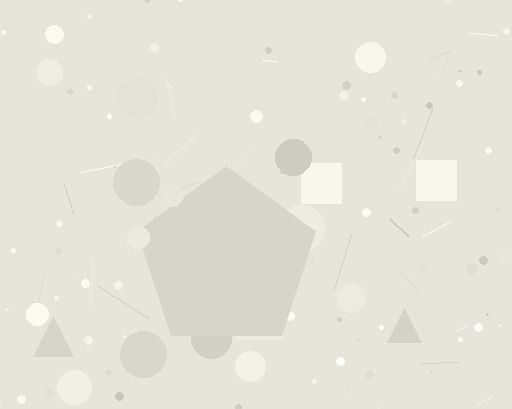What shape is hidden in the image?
A pentagon is hidden in the image.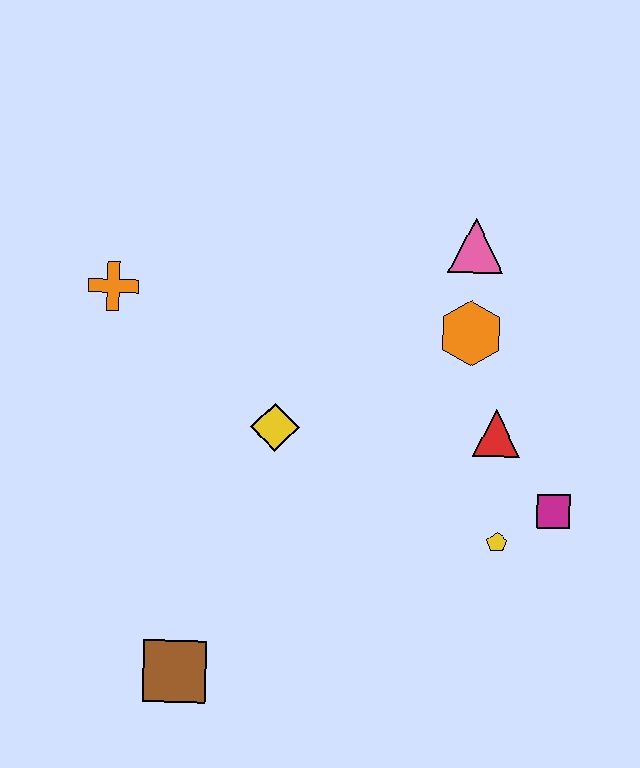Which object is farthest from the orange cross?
The magenta square is farthest from the orange cross.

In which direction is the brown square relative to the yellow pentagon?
The brown square is to the left of the yellow pentagon.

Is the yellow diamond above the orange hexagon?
No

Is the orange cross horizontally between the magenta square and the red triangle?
No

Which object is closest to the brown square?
The yellow diamond is closest to the brown square.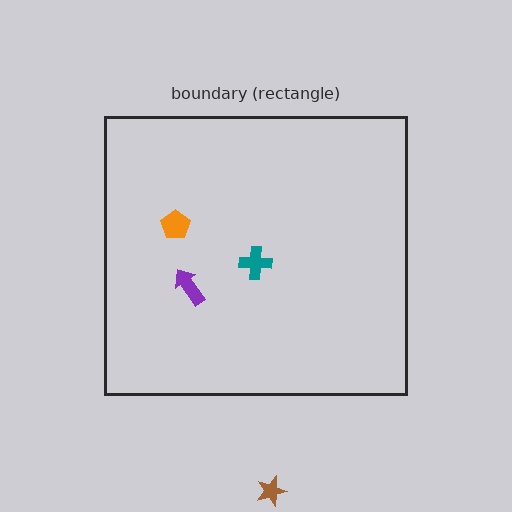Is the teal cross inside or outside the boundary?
Inside.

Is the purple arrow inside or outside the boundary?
Inside.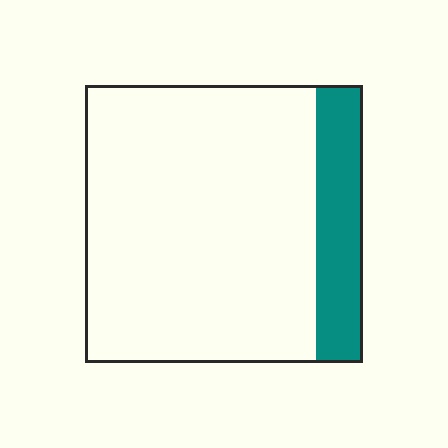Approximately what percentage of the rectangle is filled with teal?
Approximately 15%.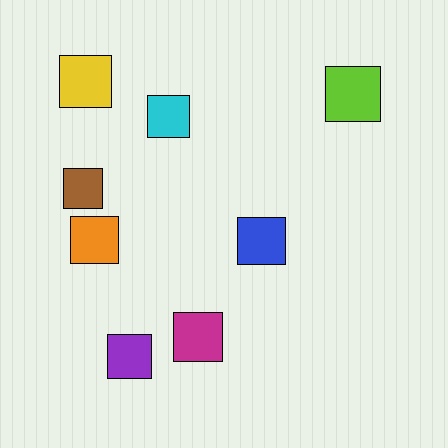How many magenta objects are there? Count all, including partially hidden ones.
There is 1 magenta object.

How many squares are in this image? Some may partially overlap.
There are 8 squares.